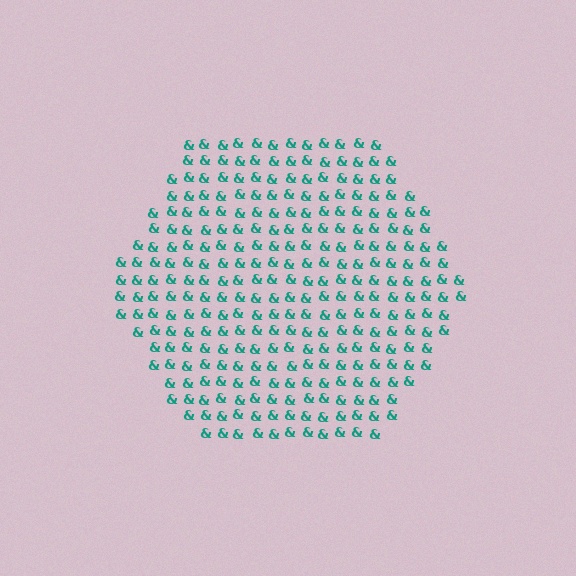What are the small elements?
The small elements are ampersands.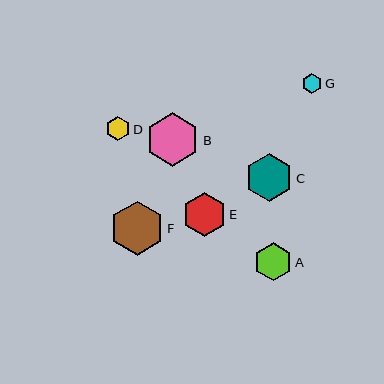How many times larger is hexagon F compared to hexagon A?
Hexagon F is approximately 1.4 times the size of hexagon A.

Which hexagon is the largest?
Hexagon F is the largest with a size of approximately 54 pixels.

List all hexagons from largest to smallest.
From largest to smallest: F, B, C, E, A, D, G.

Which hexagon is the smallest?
Hexagon G is the smallest with a size of approximately 19 pixels.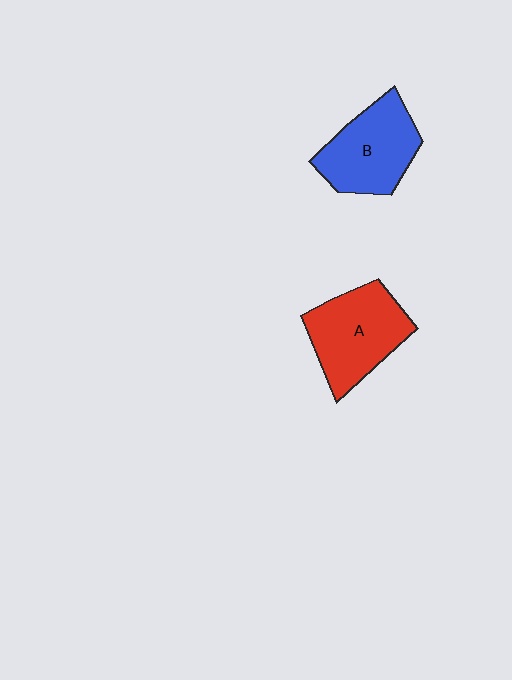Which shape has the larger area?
Shape A (red).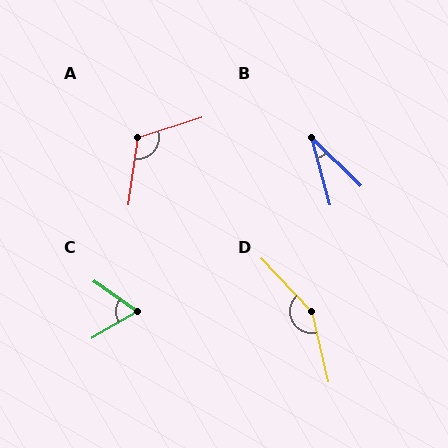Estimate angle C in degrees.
Approximately 66 degrees.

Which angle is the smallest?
B, at approximately 31 degrees.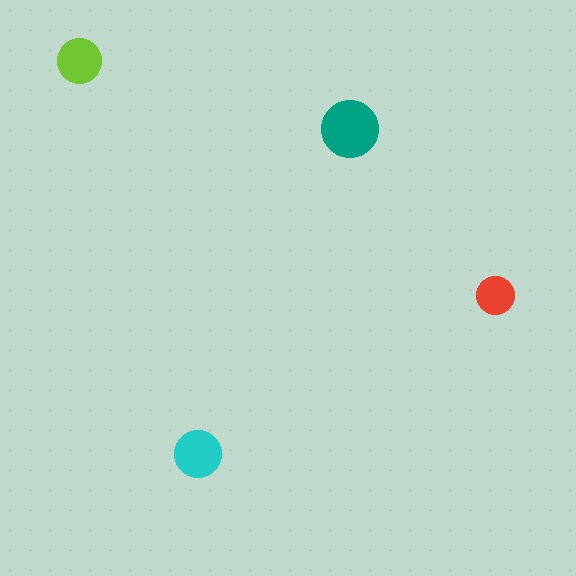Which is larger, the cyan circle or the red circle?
The cyan one.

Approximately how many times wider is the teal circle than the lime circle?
About 1.5 times wider.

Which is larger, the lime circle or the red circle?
The lime one.